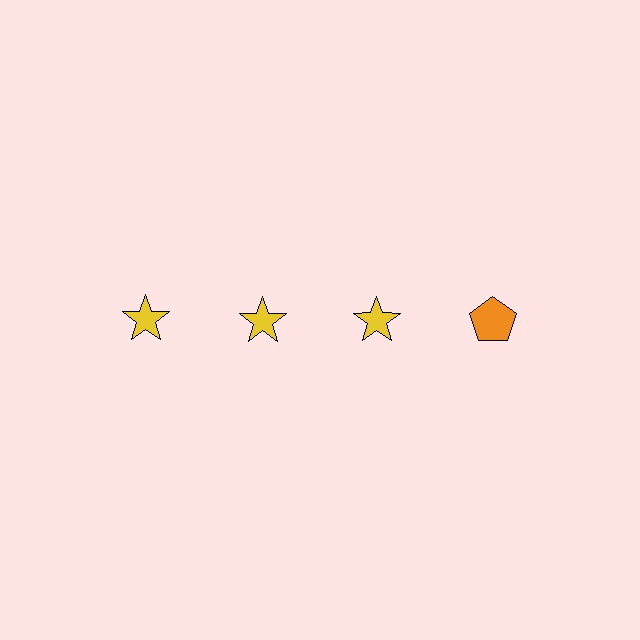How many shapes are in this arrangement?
There are 4 shapes arranged in a grid pattern.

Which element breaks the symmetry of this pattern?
The orange pentagon in the top row, second from right column breaks the symmetry. All other shapes are yellow stars.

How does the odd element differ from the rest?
It differs in both color (orange instead of yellow) and shape (pentagon instead of star).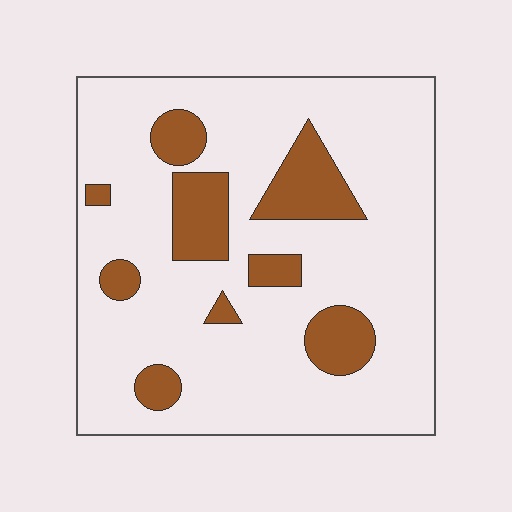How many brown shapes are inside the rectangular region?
9.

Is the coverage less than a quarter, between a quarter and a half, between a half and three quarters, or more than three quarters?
Less than a quarter.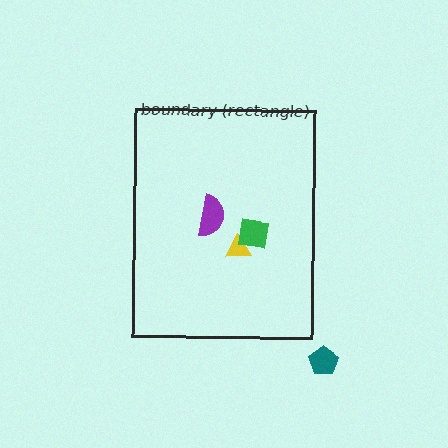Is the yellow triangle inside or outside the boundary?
Inside.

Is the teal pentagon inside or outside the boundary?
Outside.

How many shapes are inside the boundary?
3 inside, 1 outside.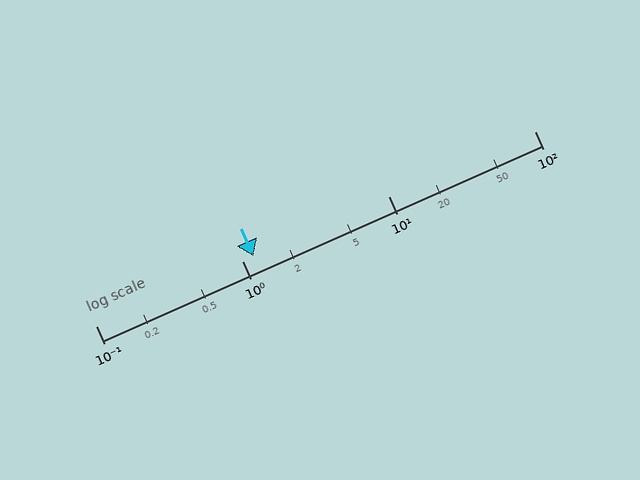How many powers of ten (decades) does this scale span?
The scale spans 3 decades, from 0.1 to 100.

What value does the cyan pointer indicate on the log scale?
The pointer indicates approximately 1.2.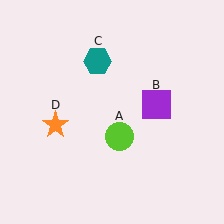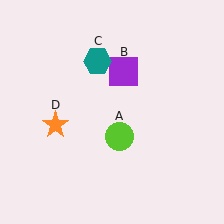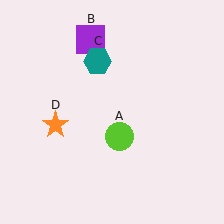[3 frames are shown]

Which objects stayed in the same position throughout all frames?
Lime circle (object A) and teal hexagon (object C) and orange star (object D) remained stationary.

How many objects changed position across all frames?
1 object changed position: purple square (object B).